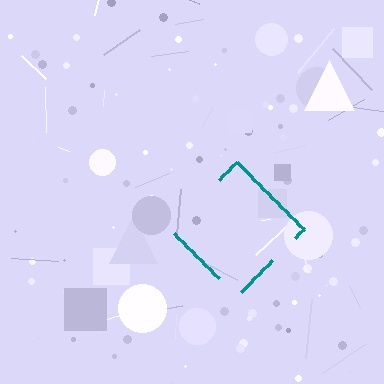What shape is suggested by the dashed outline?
The dashed outline suggests a diamond.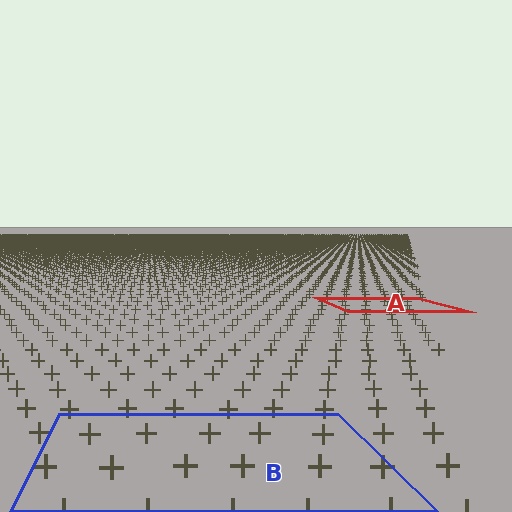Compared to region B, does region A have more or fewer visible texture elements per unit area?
Region A has more texture elements per unit area — they are packed more densely because it is farther away.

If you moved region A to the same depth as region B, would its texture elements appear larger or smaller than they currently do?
They would appear larger. At a closer depth, the same texture elements are projected at a bigger on-screen size.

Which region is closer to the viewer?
Region B is closer. The texture elements there are larger and more spread out.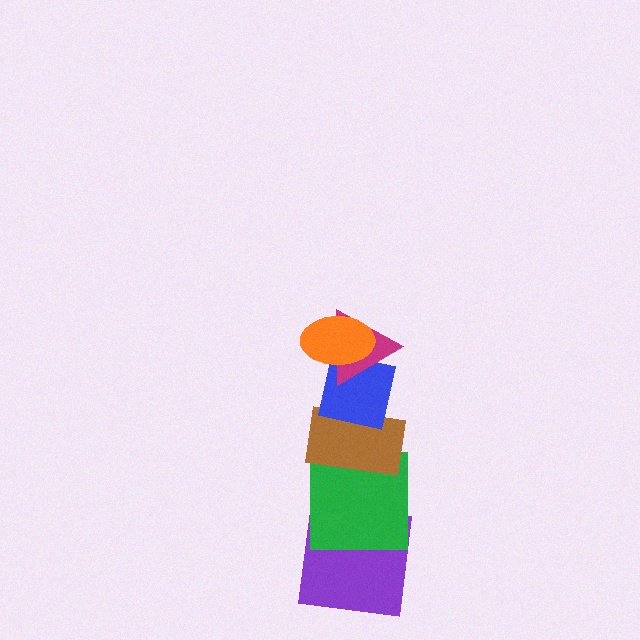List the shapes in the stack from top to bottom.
From top to bottom: the orange ellipse, the magenta triangle, the blue square, the brown rectangle, the green square, the purple square.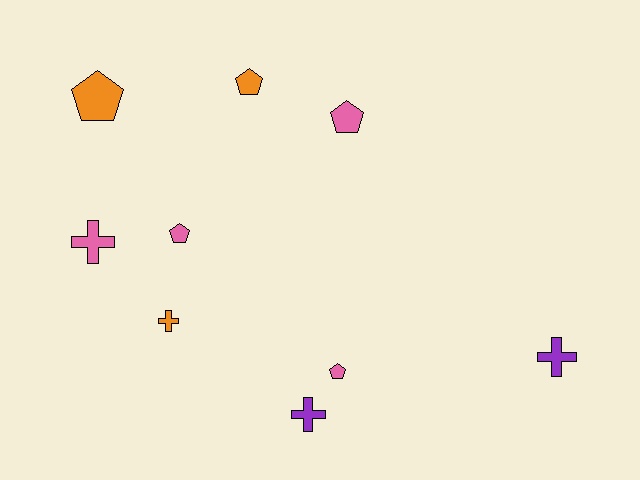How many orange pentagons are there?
There are 2 orange pentagons.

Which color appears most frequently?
Pink, with 4 objects.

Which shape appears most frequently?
Pentagon, with 5 objects.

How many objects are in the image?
There are 9 objects.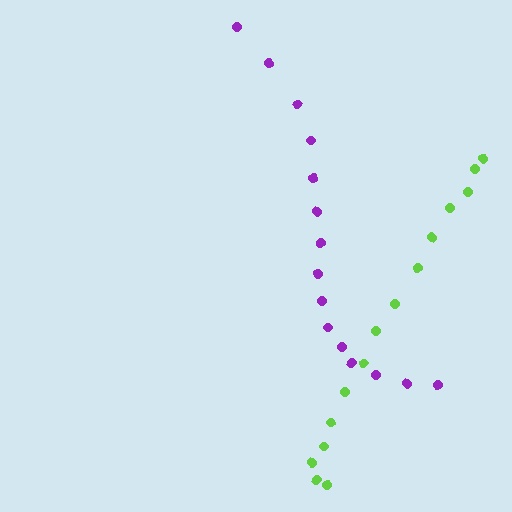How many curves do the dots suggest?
There are 2 distinct paths.